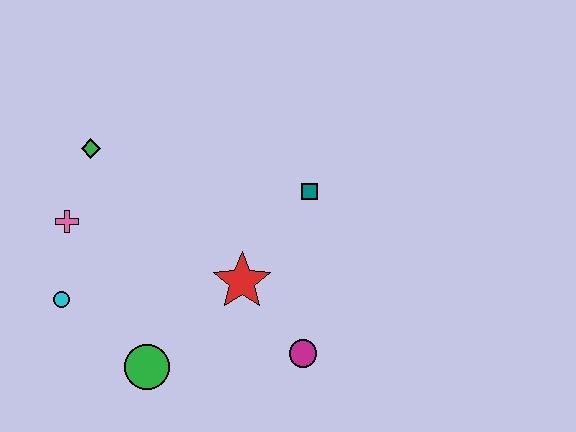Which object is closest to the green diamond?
The pink cross is closest to the green diamond.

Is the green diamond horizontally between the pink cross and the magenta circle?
Yes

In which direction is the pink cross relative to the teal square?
The pink cross is to the left of the teal square.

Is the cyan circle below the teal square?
Yes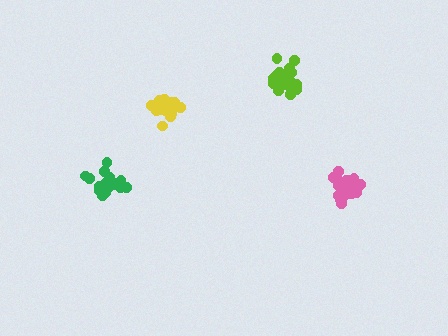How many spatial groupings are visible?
There are 4 spatial groupings.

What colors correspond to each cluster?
The clusters are colored: lime, green, yellow, pink.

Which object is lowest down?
The pink cluster is bottommost.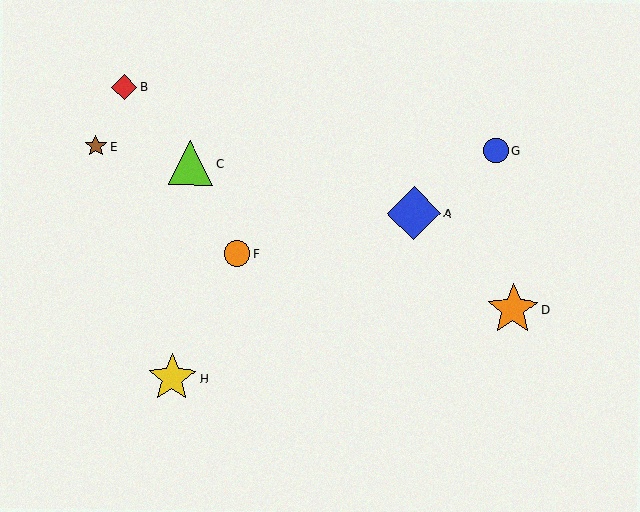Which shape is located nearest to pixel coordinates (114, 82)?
The red diamond (labeled B) at (124, 87) is nearest to that location.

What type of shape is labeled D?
Shape D is an orange star.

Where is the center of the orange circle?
The center of the orange circle is at (237, 254).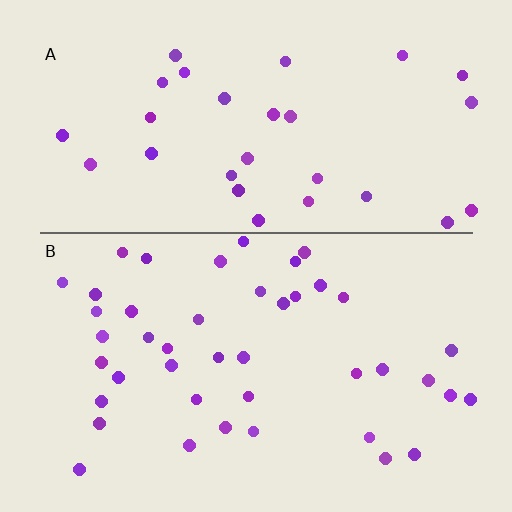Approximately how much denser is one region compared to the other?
Approximately 1.4× — region B over region A.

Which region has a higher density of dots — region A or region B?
B (the bottom).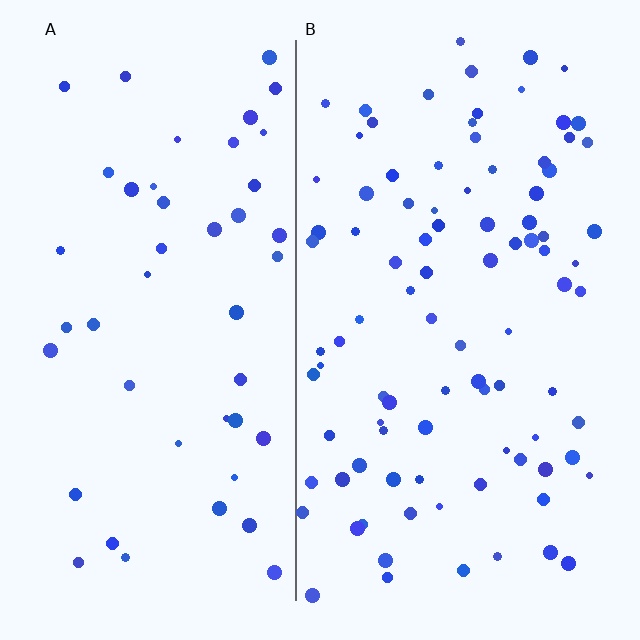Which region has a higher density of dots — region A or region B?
B (the right).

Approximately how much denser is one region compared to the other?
Approximately 2.0× — region B over region A.